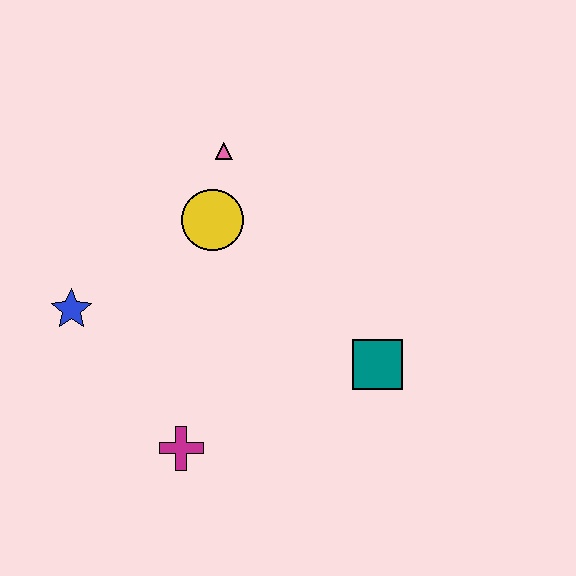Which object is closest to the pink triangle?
The yellow circle is closest to the pink triangle.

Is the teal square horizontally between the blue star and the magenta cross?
No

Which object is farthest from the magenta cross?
The pink triangle is farthest from the magenta cross.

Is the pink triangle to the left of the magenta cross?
No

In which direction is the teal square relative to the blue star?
The teal square is to the right of the blue star.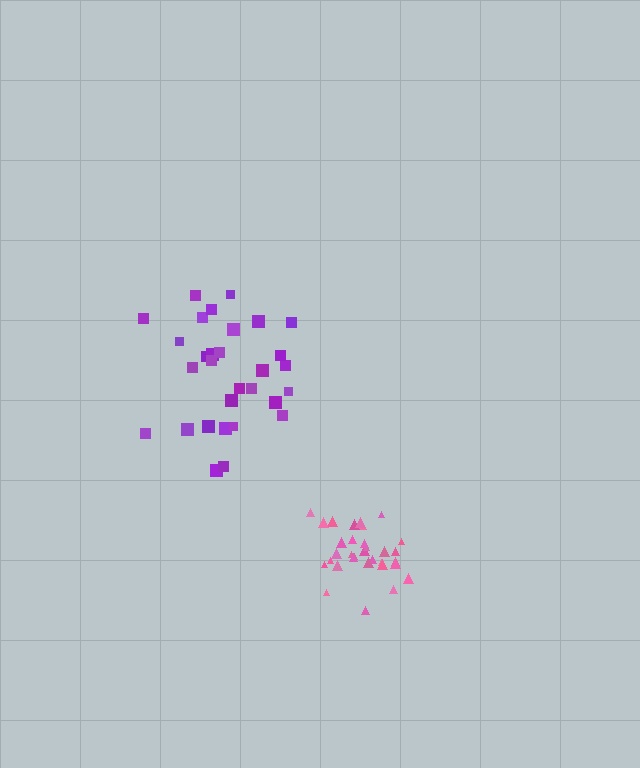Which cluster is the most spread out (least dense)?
Purple.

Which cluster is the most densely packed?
Pink.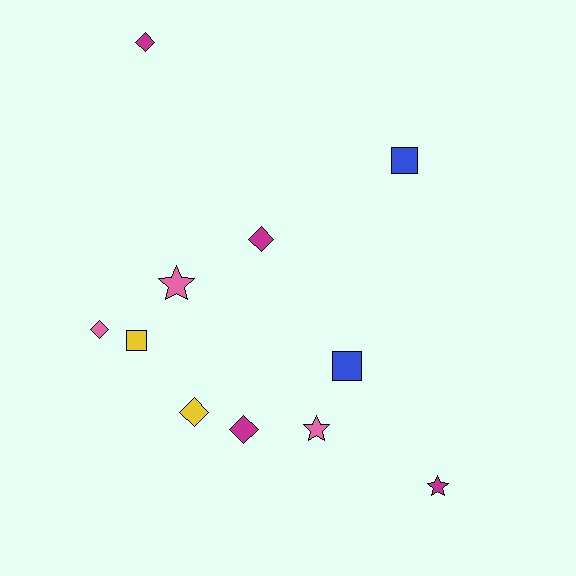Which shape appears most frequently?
Diamond, with 5 objects.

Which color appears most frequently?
Magenta, with 4 objects.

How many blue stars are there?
There are no blue stars.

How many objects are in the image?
There are 11 objects.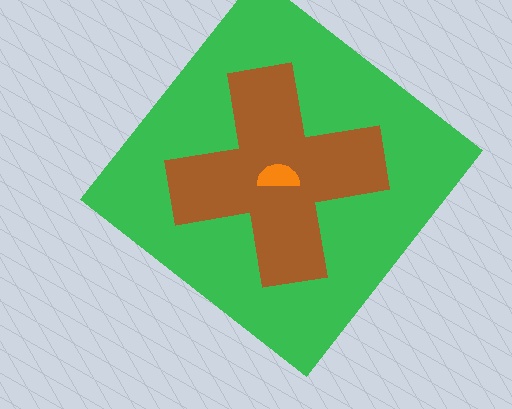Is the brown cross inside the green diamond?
Yes.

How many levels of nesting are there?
3.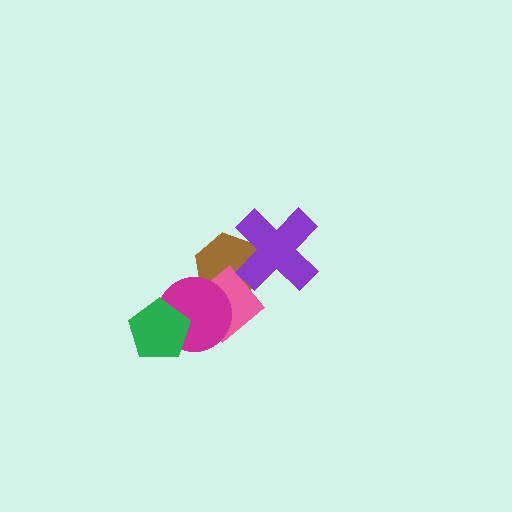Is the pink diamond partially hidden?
Yes, it is partially covered by another shape.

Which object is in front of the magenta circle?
The green pentagon is in front of the magenta circle.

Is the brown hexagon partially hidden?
Yes, it is partially covered by another shape.